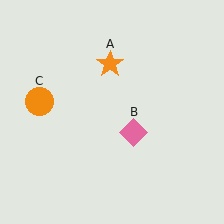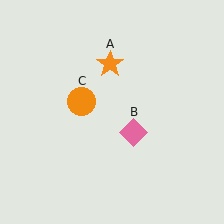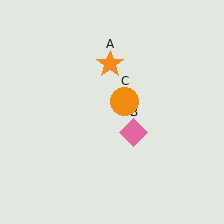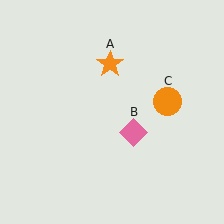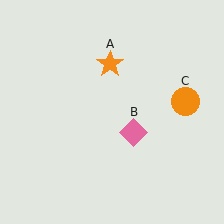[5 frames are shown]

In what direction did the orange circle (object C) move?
The orange circle (object C) moved right.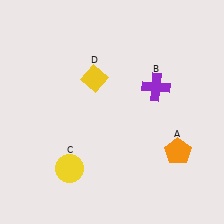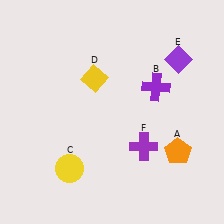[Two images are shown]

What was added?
A purple diamond (E), a purple cross (F) were added in Image 2.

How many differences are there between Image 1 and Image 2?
There are 2 differences between the two images.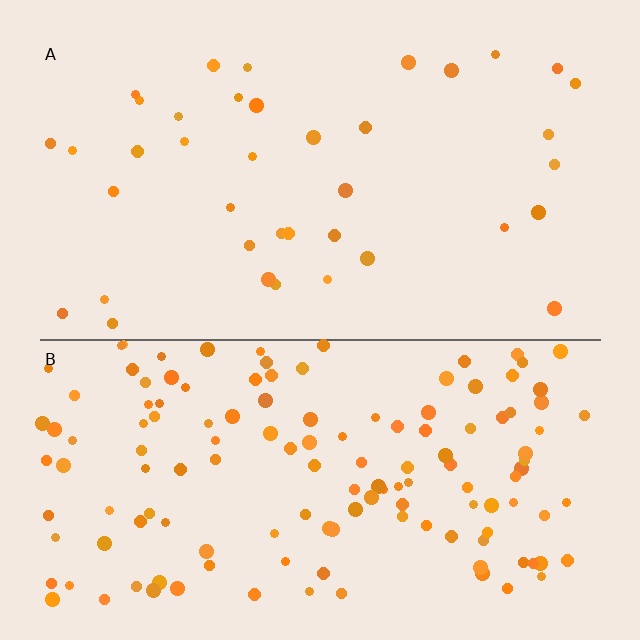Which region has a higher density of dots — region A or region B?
B (the bottom).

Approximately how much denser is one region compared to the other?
Approximately 3.6× — region B over region A.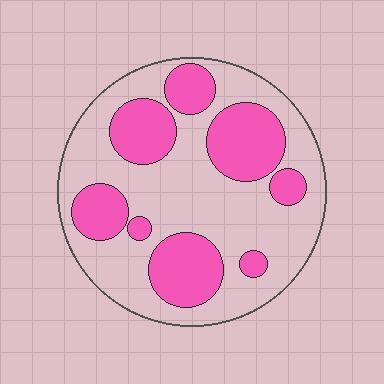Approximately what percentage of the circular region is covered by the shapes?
Approximately 35%.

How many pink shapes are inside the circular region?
8.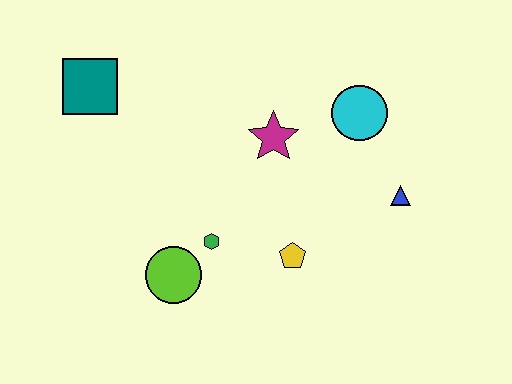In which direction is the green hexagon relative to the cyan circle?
The green hexagon is to the left of the cyan circle.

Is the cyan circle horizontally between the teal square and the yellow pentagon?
No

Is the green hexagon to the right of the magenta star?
No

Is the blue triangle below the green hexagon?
No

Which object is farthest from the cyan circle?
The teal square is farthest from the cyan circle.